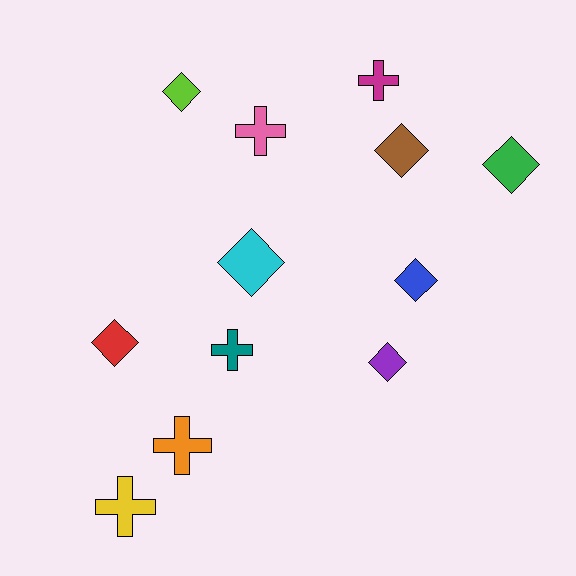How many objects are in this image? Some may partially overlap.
There are 12 objects.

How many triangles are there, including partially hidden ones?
There are no triangles.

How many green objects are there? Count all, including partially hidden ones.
There is 1 green object.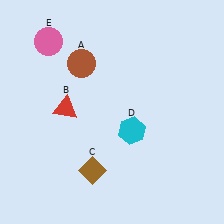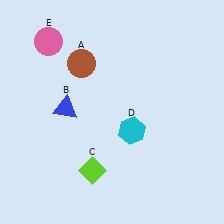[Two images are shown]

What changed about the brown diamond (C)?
In Image 1, C is brown. In Image 2, it changed to lime.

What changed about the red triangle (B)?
In Image 1, B is red. In Image 2, it changed to blue.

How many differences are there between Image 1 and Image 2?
There are 2 differences between the two images.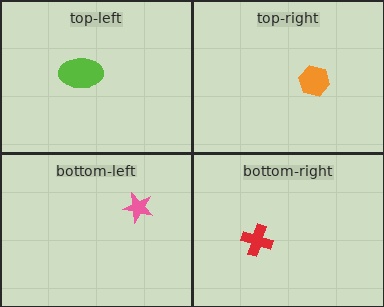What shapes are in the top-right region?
The orange hexagon.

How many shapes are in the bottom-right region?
1.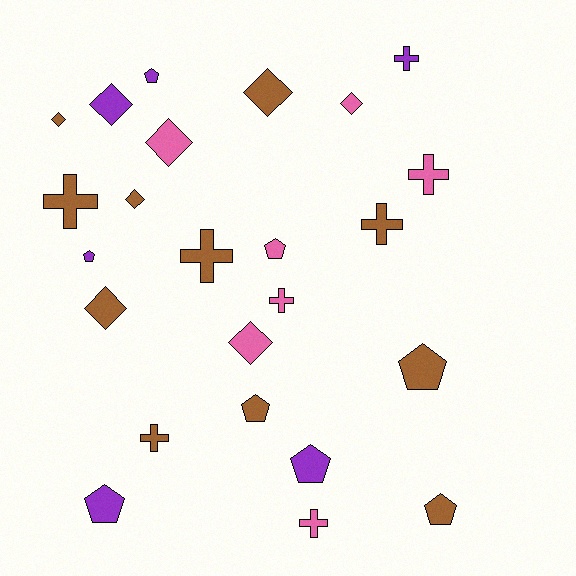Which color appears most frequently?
Brown, with 11 objects.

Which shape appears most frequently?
Diamond, with 8 objects.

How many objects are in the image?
There are 24 objects.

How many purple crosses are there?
There is 1 purple cross.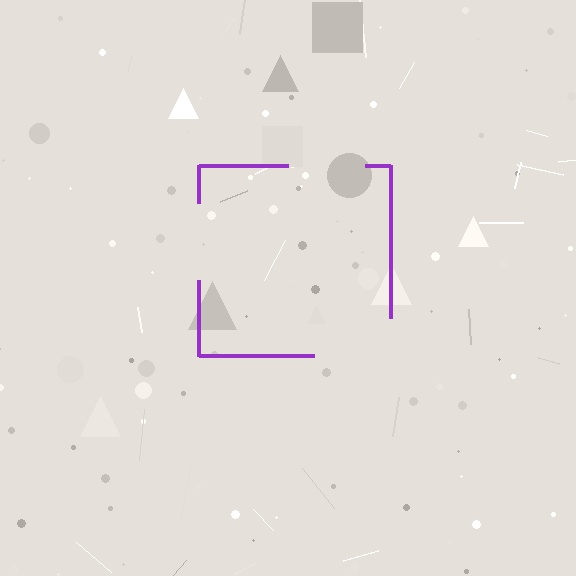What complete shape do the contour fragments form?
The contour fragments form a square.